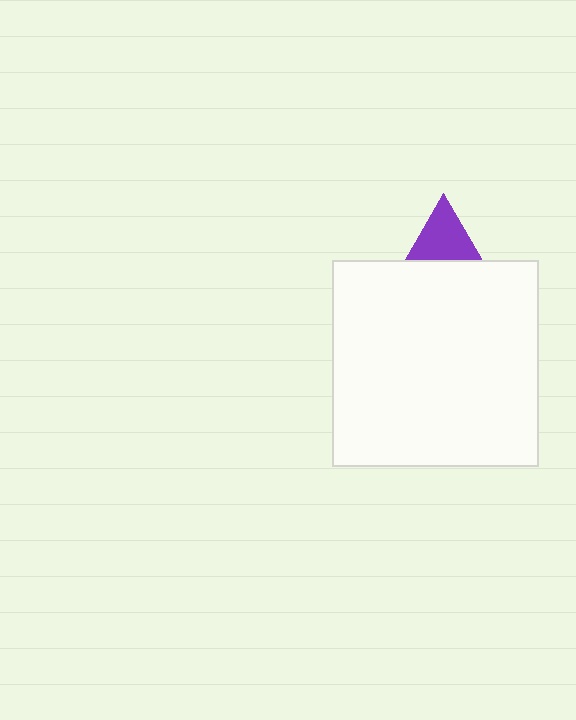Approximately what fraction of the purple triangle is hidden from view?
Roughly 59% of the purple triangle is hidden behind the white square.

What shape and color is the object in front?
The object in front is a white square.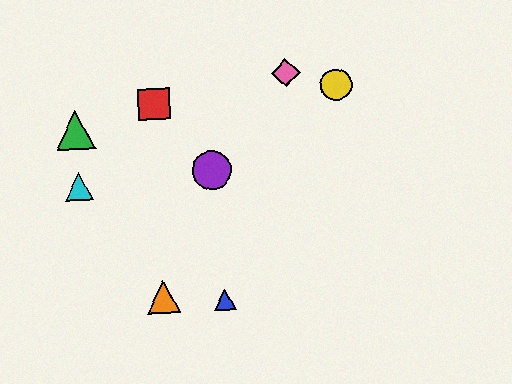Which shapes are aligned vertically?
The red square, the orange triangle are aligned vertically.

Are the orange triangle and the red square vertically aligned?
Yes, both are at x≈163.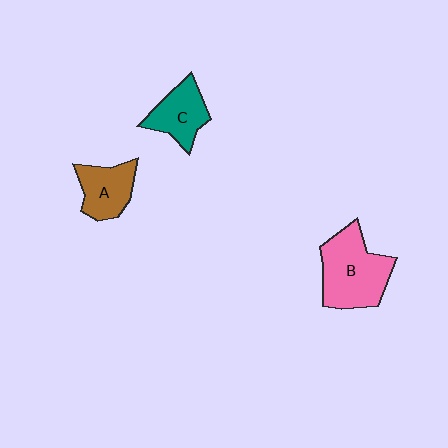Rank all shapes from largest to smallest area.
From largest to smallest: B (pink), C (teal), A (brown).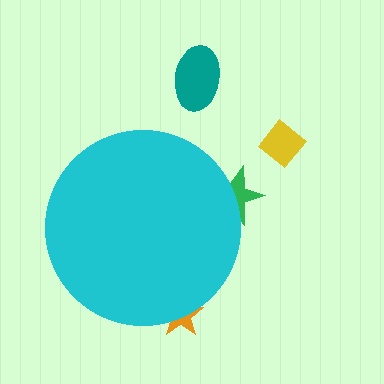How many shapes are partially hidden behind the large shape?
2 shapes are partially hidden.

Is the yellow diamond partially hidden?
No, the yellow diamond is fully visible.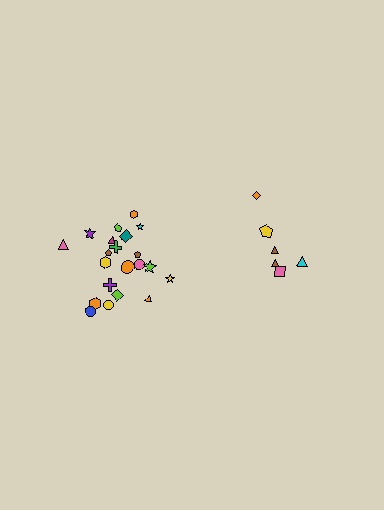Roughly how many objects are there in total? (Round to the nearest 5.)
Roughly 30 objects in total.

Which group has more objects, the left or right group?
The left group.